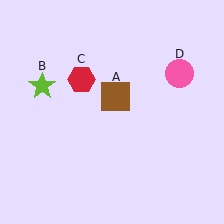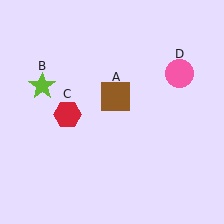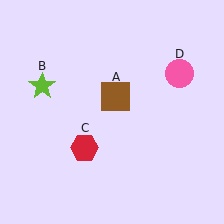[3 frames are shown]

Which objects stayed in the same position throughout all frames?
Brown square (object A) and lime star (object B) and pink circle (object D) remained stationary.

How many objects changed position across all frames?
1 object changed position: red hexagon (object C).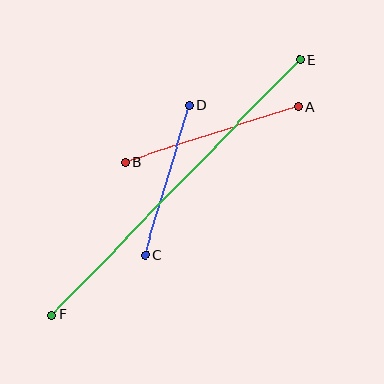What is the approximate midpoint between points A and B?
The midpoint is at approximately (212, 134) pixels.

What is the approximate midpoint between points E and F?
The midpoint is at approximately (176, 187) pixels.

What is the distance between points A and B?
The distance is approximately 182 pixels.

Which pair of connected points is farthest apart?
Points E and F are farthest apart.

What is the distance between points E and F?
The distance is approximately 356 pixels.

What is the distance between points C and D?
The distance is approximately 156 pixels.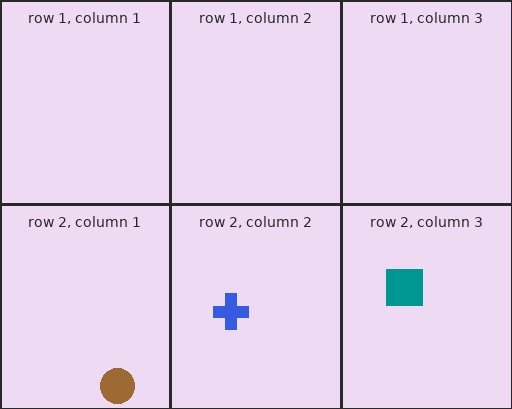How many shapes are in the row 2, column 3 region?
1.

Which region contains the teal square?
The row 2, column 3 region.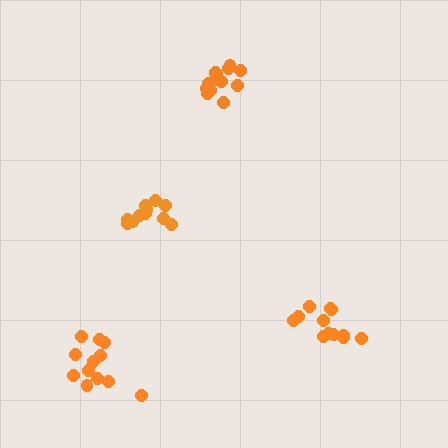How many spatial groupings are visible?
There are 4 spatial groupings.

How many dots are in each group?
Group 1: 12 dots, Group 2: 11 dots, Group 3: 12 dots, Group 4: 14 dots (49 total).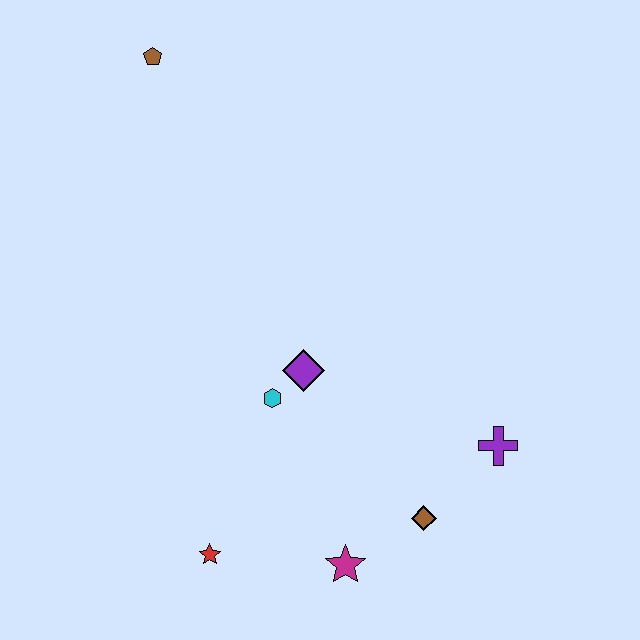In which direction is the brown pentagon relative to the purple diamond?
The brown pentagon is above the purple diamond.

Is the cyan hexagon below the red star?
No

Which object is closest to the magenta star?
The brown diamond is closest to the magenta star.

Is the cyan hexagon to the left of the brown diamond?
Yes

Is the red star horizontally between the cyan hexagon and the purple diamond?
No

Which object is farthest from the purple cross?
The brown pentagon is farthest from the purple cross.